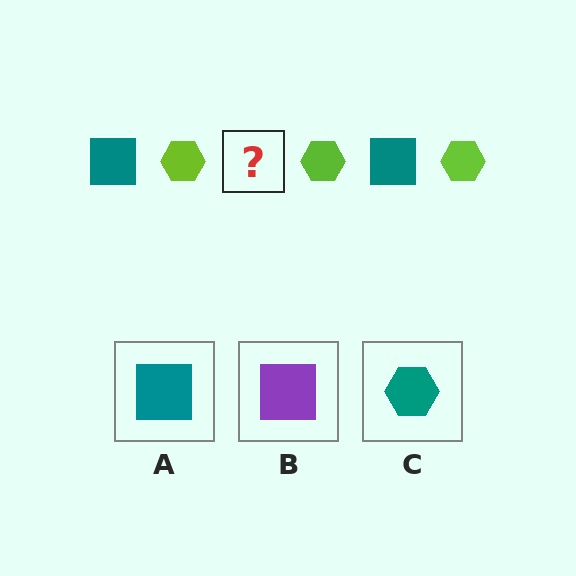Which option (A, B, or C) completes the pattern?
A.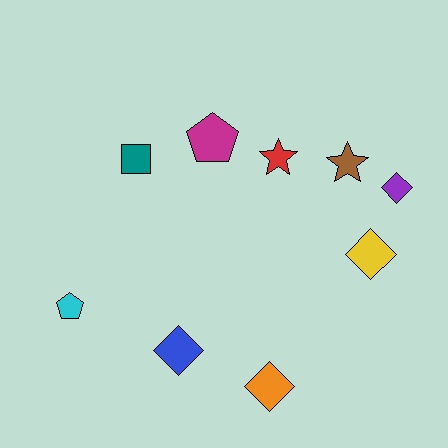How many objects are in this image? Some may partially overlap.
There are 9 objects.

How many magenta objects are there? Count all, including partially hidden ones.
There is 1 magenta object.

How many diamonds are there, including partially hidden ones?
There are 4 diamonds.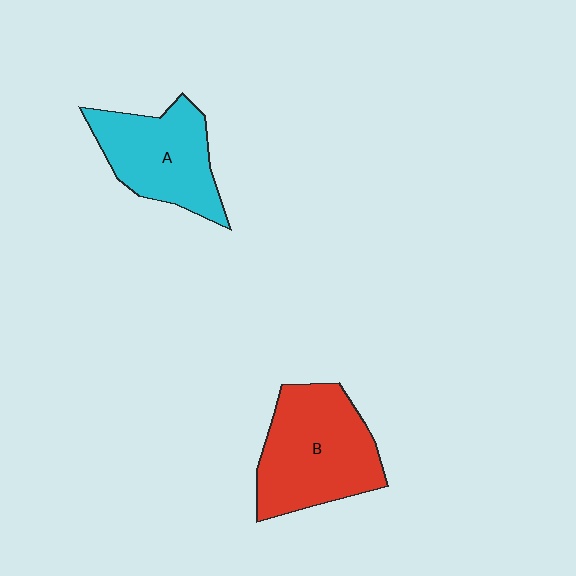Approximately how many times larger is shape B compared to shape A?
Approximately 1.2 times.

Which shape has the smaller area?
Shape A (cyan).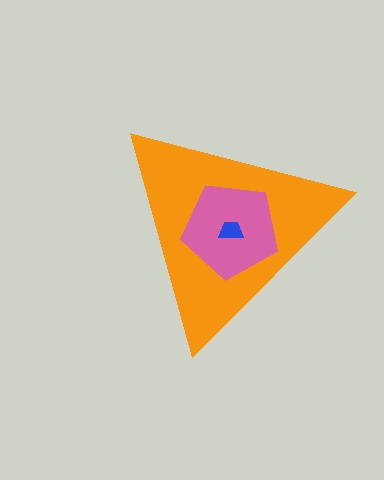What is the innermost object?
The blue trapezoid.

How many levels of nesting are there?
3.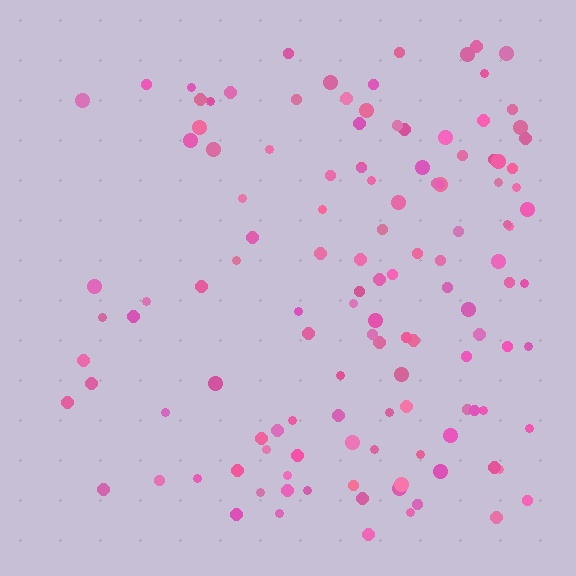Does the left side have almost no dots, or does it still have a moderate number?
Still a moderate number, just noticeably fewer than the right.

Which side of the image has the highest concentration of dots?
The right.